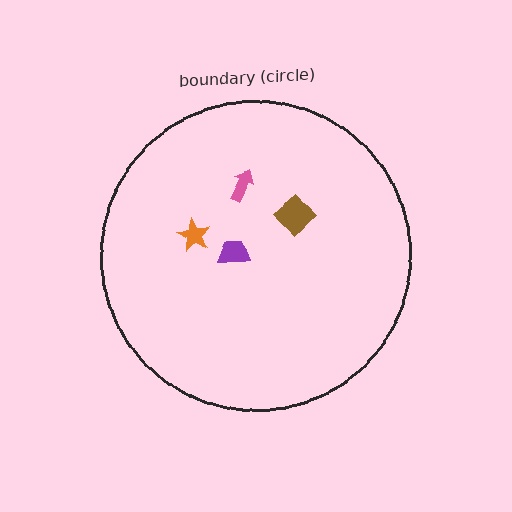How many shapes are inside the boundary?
4 inside, 0 outside.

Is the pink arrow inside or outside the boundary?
Inside.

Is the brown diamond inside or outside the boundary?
Inside.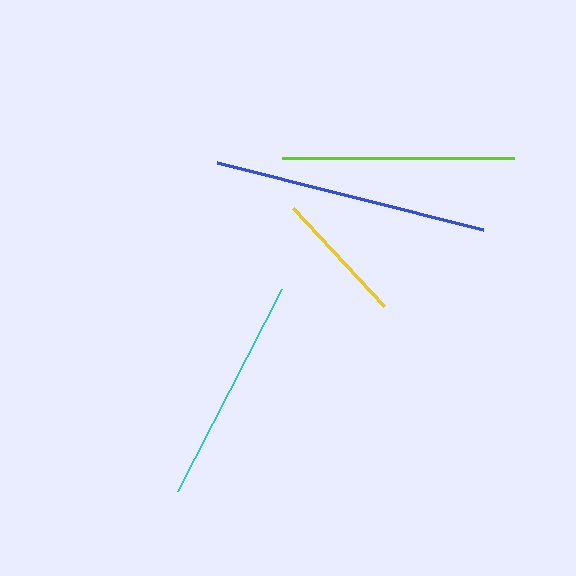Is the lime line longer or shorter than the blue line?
The blue line is longer than the lime line.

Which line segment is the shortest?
The yellow line is the shortest at approximately 134 pixels.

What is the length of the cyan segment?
The cyan segment is approximately 227 pixels long.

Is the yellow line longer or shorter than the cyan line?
The cyan line is longer than the yellow line.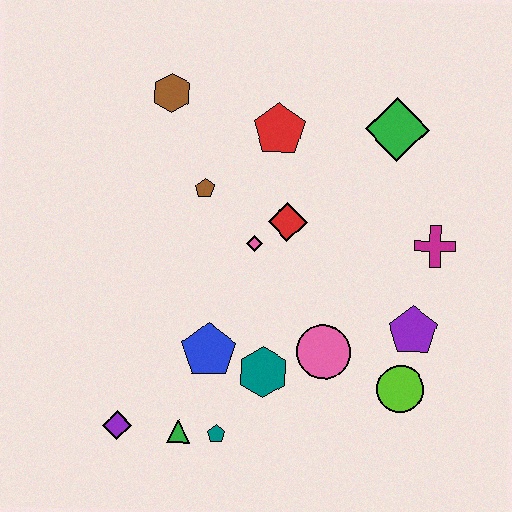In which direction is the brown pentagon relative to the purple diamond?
The brown pentagon is above the purple diamond.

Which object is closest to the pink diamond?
The red diamond is closest to the pink diamond.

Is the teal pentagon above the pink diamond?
No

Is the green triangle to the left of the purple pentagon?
Yes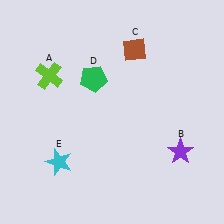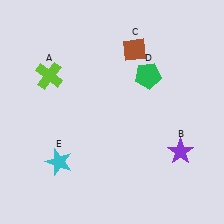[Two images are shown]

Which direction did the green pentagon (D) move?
The green pentagon (D) moved right.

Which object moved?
The green pentagon (D) moved right.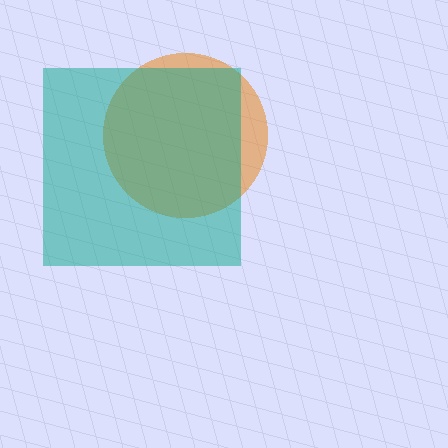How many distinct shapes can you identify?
There are 2 distinct shapes: an orange circle, a teal square.